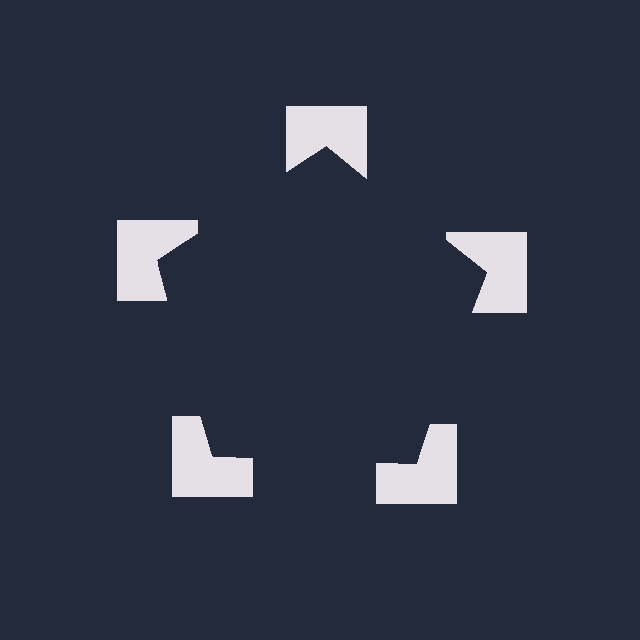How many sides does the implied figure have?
5 sides.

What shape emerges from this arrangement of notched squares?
An illusory pentagon — its edges are inferred from the aligned wedge cuts in the notched squares, not physically drawn.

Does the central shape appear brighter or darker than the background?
It typically appears slightly darker than the background, even though no actual brightness change is drawn.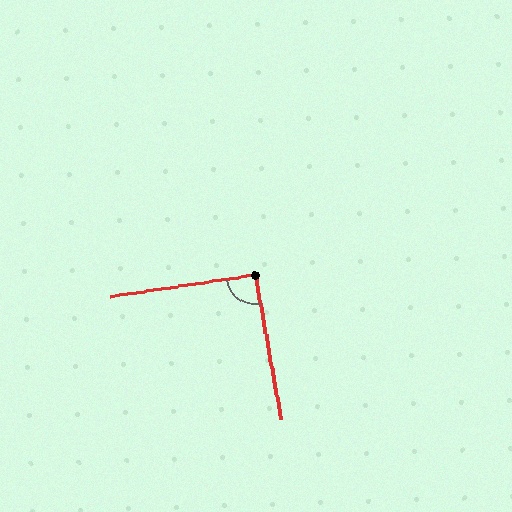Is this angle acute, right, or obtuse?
It is approximately a right angle.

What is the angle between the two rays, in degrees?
Approximately 91 degrees.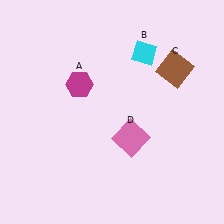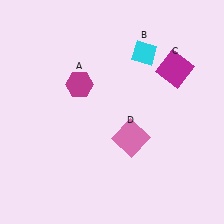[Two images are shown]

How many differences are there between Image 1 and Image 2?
There is 1 difference between the two images.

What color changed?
The square (C) changed from brown in Image 1 to magenta in Image 2.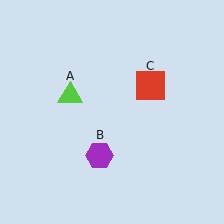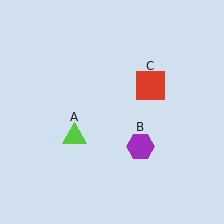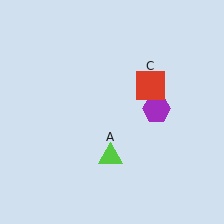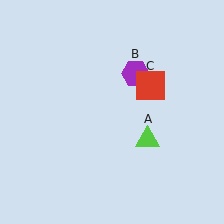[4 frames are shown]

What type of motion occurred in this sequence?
The lime triangle (object A), purple hexagon (object B) rotated counterclockwise around the center of the scene.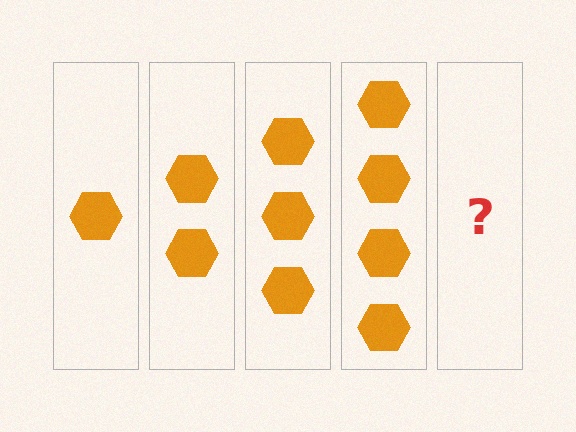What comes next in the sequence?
The next element should be 5 hexagons.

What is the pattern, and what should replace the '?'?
The pattern is that each step adds one more hexagon. The '?' should be 5 hexagons.